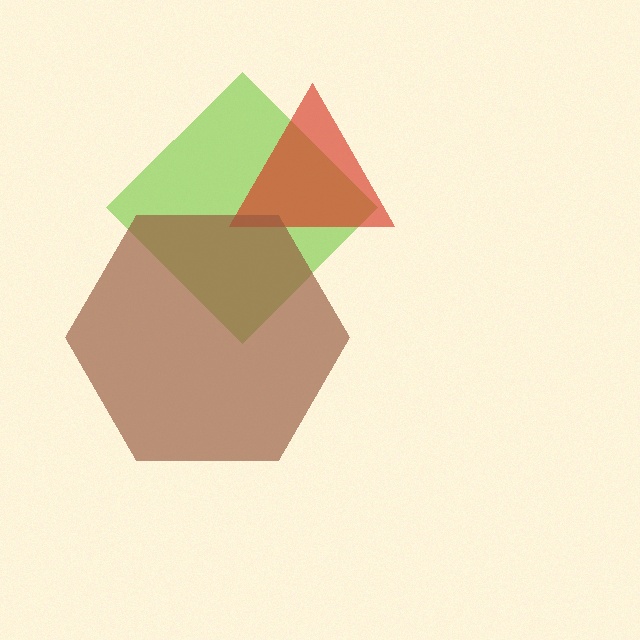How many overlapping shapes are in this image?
There are 3 overlapping shapes in the image.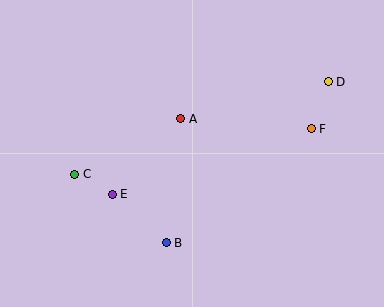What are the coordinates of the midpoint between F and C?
The midpoint between F and C is at (193, 152).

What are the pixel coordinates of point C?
Point C is at (75, 174).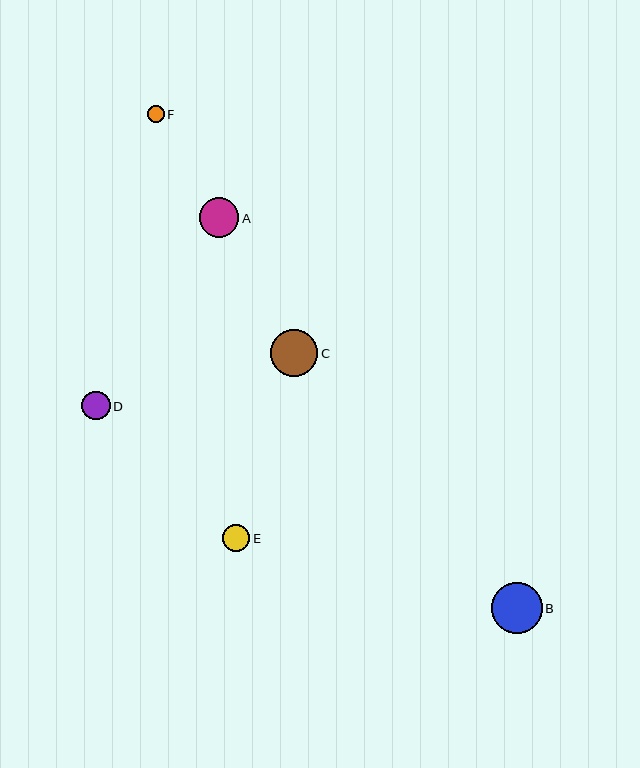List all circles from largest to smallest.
From largest to smallest: B, C, A, D, E, F.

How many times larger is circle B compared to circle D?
Circle B is approximately 1.8 times the size of circle D.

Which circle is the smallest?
Circle F is the smallest with a size of approximately 17 pixels.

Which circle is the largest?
Circle B is the largest with a size of approximately 51 pixels.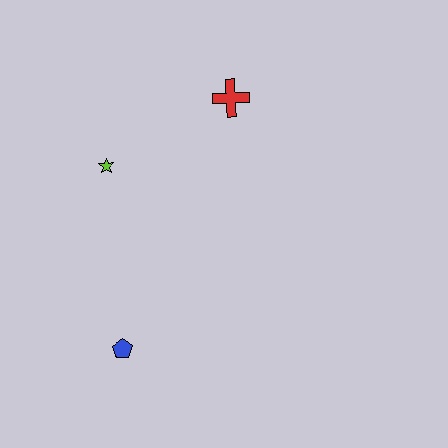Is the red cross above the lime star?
Yes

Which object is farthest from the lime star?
The blue pentagon is farthest from the lime star.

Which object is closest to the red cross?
The lime star is closest to the red cross.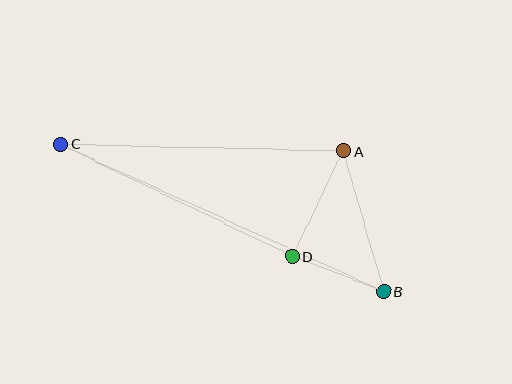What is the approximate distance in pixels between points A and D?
The distance between A and D is approximately 117 pixels.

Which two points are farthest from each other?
Points B and C are farthest from each other.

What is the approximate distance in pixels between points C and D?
The distance between C and D is approximately 257 pixels.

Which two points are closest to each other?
Points B and D are closest to each other.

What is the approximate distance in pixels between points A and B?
The distance between A and B is approximately 146 pixels.